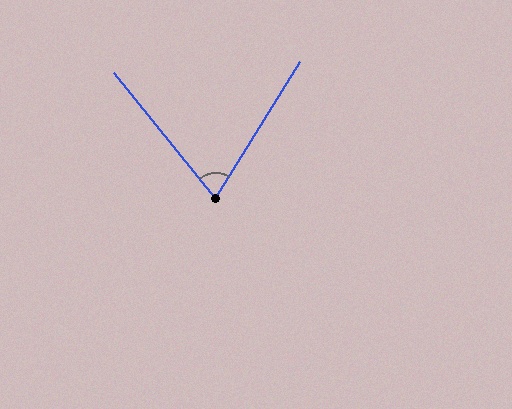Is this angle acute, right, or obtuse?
It is acute.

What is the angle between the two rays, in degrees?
Approximately 71 degrees.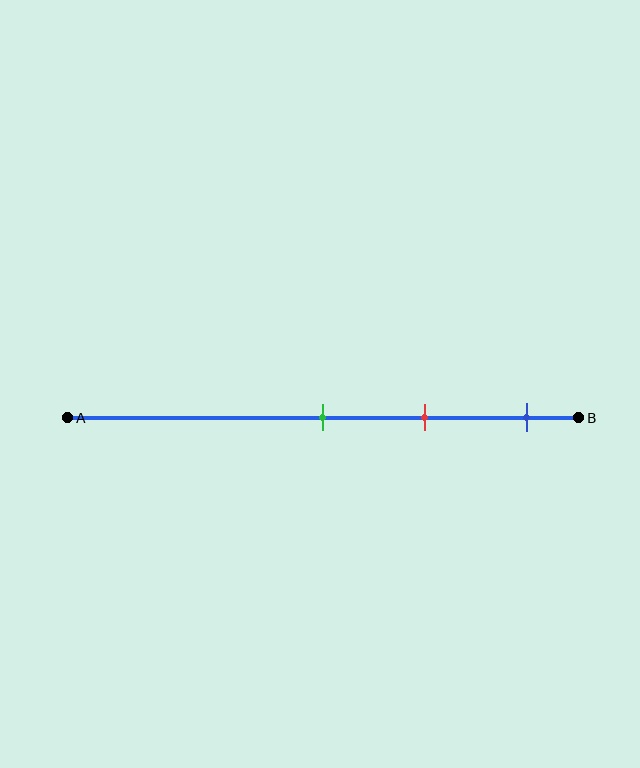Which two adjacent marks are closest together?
The green and red marks are the closest adjacent pair.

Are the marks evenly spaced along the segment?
Yes, the marks are approximately evenly spaced.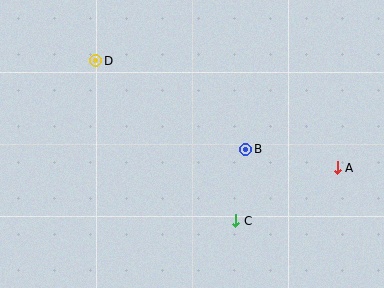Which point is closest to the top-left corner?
Point D is closest to the top-left corner.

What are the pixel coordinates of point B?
Point B is at (246, 149).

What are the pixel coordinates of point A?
Point A is at (337, 168).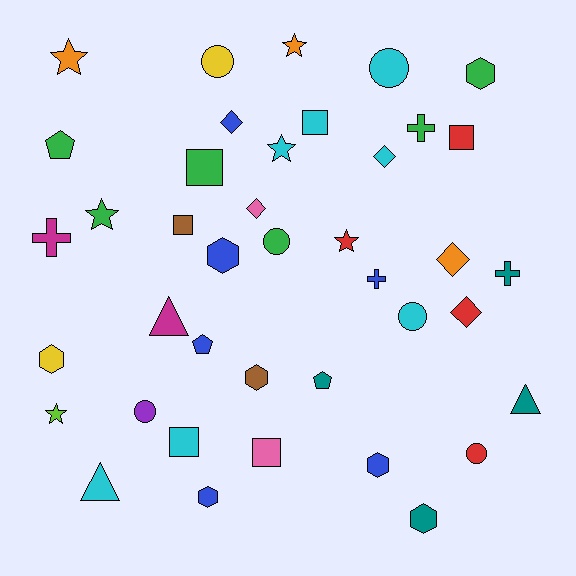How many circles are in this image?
There are 6 circles.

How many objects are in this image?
There are 40 objects.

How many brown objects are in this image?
There are 2 brown objects.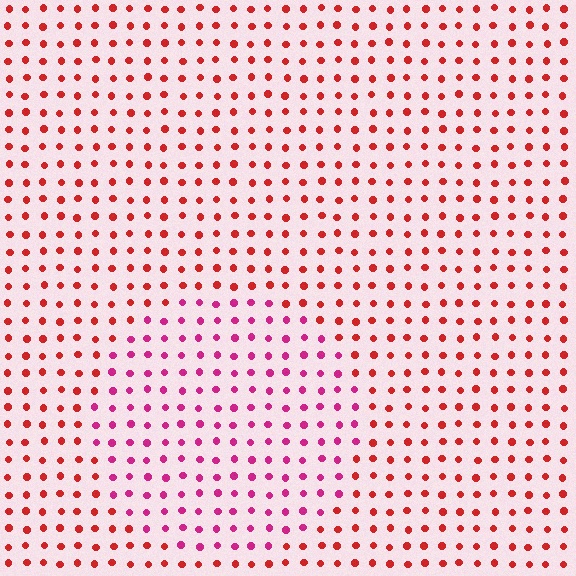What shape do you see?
I see a circle.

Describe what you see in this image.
The image is filled with small red elements in a uniform arrangement. A circle-shaped region is visible where the elements are tinted to a slightly different hue, forming a subtle color boundary.